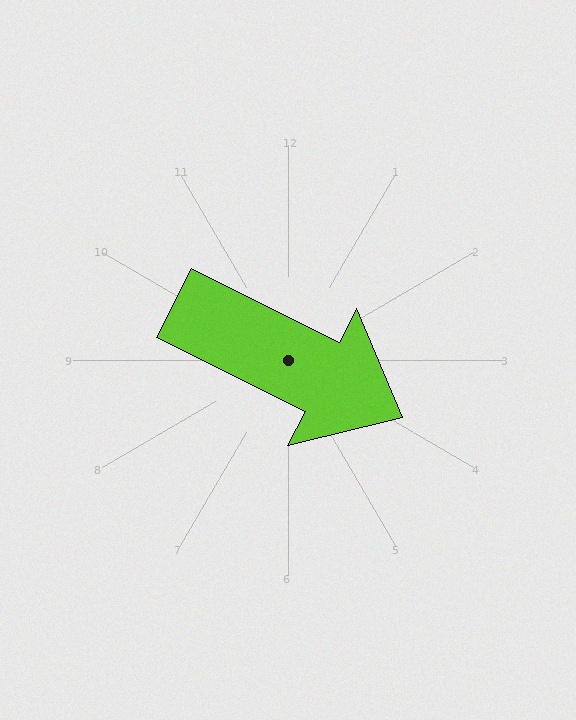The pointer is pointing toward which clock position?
Roughly 4 o'clock.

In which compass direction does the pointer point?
Southeast.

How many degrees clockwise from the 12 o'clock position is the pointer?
Approximately 117 degrees.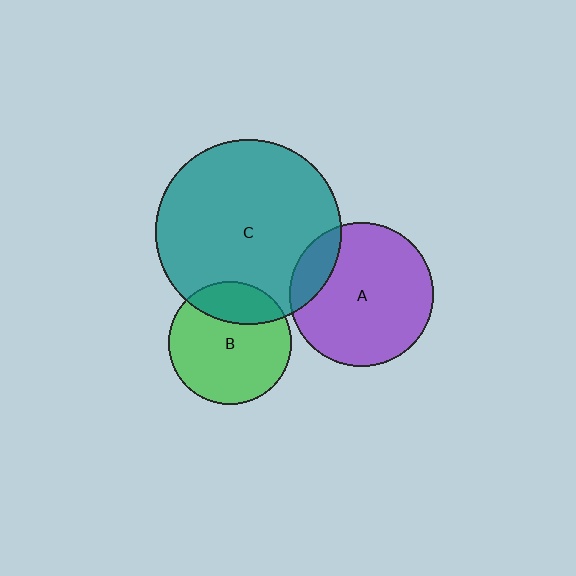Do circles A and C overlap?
Yes.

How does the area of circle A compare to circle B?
Approximately 1.4 times.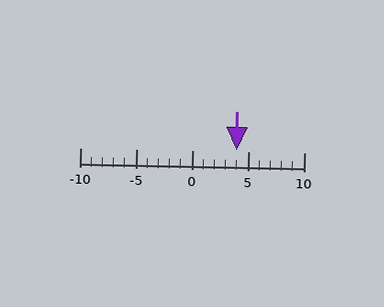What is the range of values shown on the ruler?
The ruler shows values from -10 to 10.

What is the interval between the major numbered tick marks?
The major tick marks are spaced 5 units apart.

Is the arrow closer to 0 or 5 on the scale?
The arrow is closer to 5.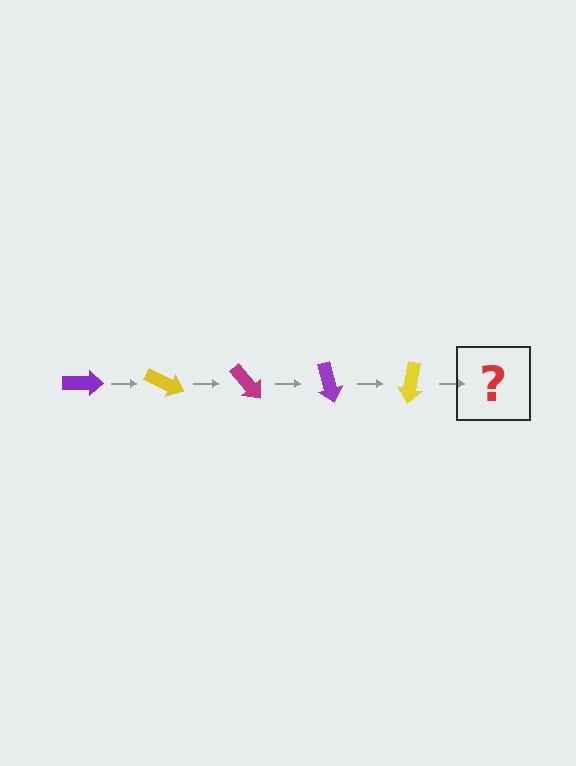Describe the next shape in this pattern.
It should be a magenta arrow, rotated 125 degrees from the start.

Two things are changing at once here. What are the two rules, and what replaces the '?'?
The two rules are that it rotates 25 degrees each step and the color cycles through purple, yellow, and magenta. The '?' should be a magenta arrow, rotated 125 degrees from the start.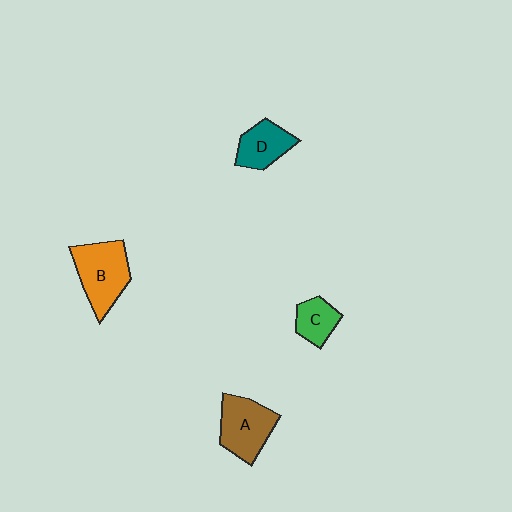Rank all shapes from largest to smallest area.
From largest to smallest: B (orange), A (brown), D (teal), C (green).